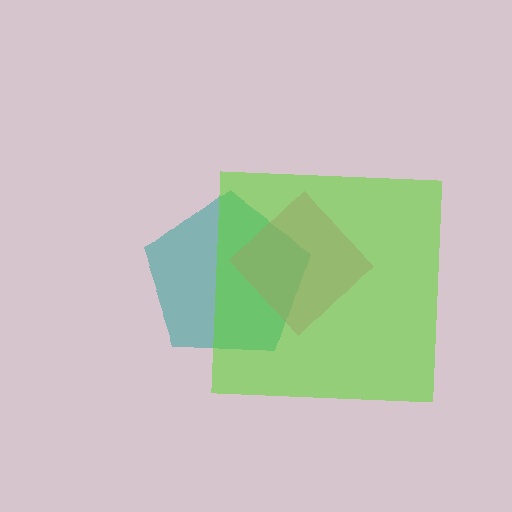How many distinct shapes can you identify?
There are 3 distinct shapes: a teal pentagon, a pink diamond, a lime square.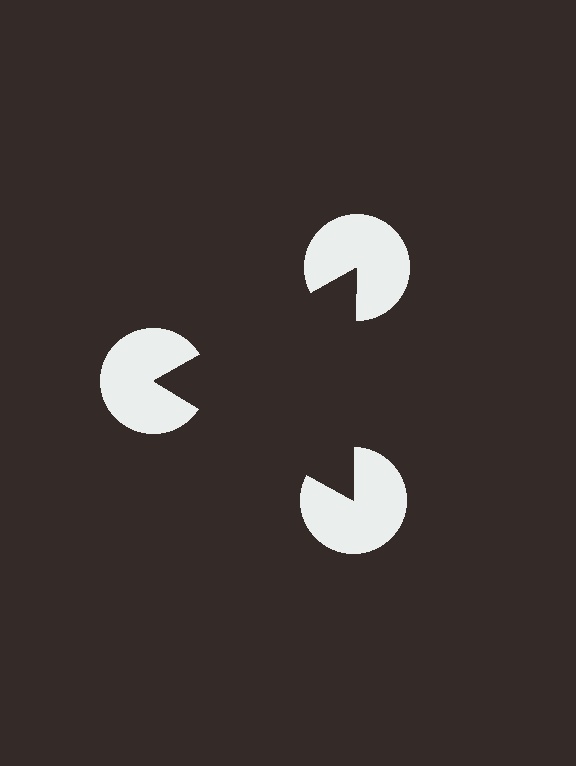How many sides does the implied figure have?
3 sides.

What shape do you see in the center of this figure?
An illusory triangle — its edges are inferred from the aligned wedge cuts in the pac-man discs, not physically drawn.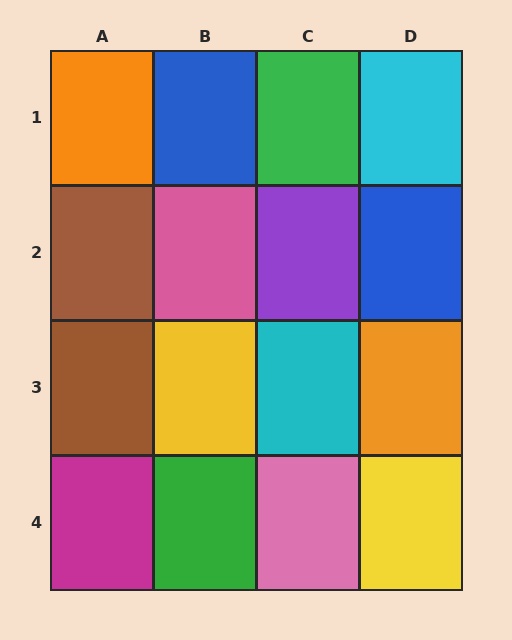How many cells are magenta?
1 cell is magenta.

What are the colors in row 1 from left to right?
Orange, blue, green, cyan.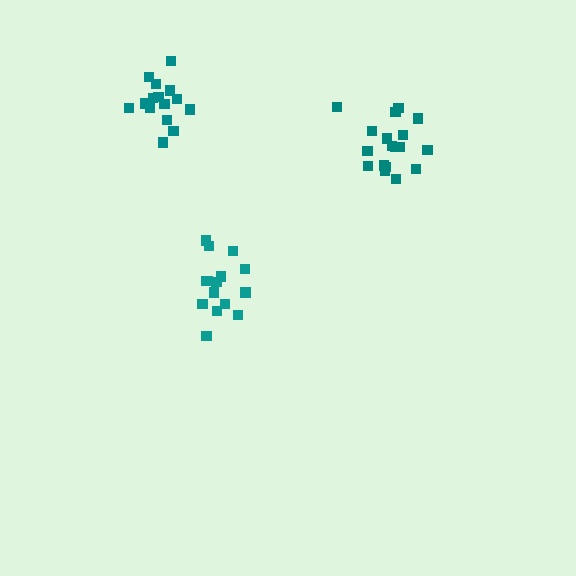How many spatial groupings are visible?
There are 3 spatial groupings.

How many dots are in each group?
Group 1: 15 dots, Group 2: 18 dots, Group 3: 15 dots (48 total).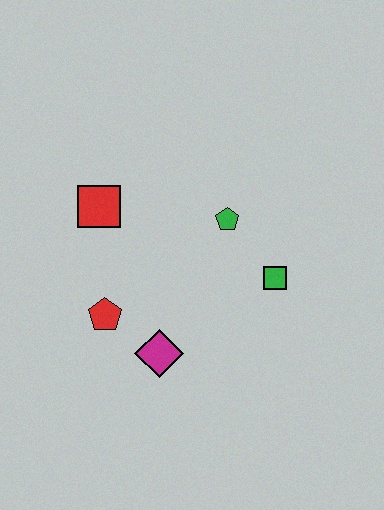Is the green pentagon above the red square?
No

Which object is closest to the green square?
The green pentagon is closest to the green square.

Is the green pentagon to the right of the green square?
No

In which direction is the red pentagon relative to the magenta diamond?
The red pentagon is to the left of the magenta diamond.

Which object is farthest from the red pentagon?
The green square is farthest from the red pentagon.